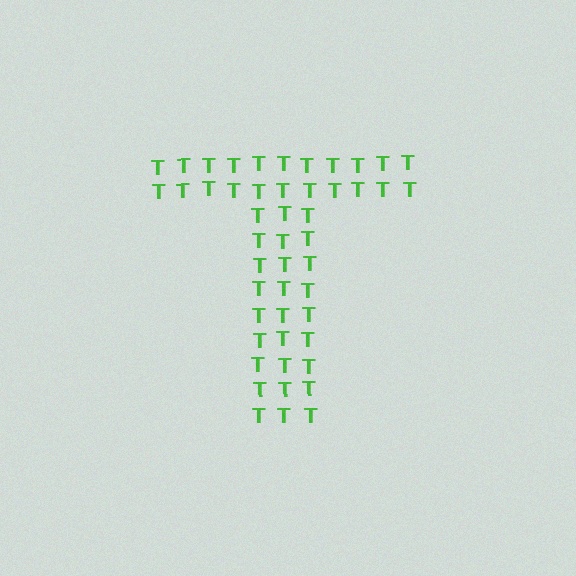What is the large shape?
The large shape is the letter T.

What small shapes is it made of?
It is made of small letter T's.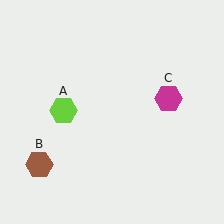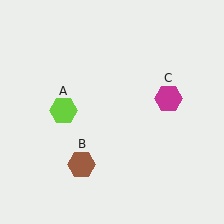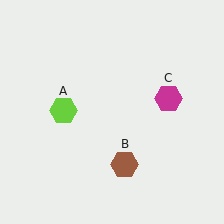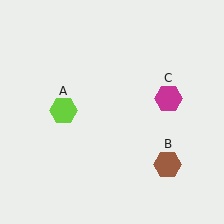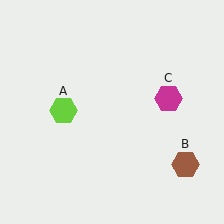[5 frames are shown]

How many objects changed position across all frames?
1 object changed position: brown hexagon (object B).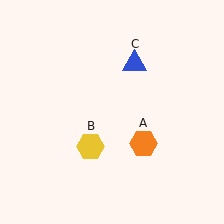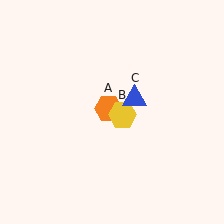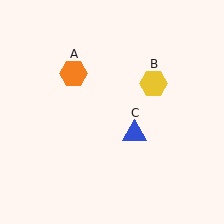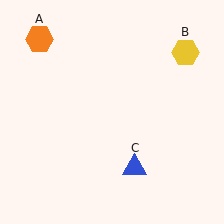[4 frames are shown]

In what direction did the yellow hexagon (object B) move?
The yellow hexagon (object B) moved up and to the right.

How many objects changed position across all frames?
3 objects changed position: orange hexagon (object A), yellow hexagon (object B), blue triangle (object C).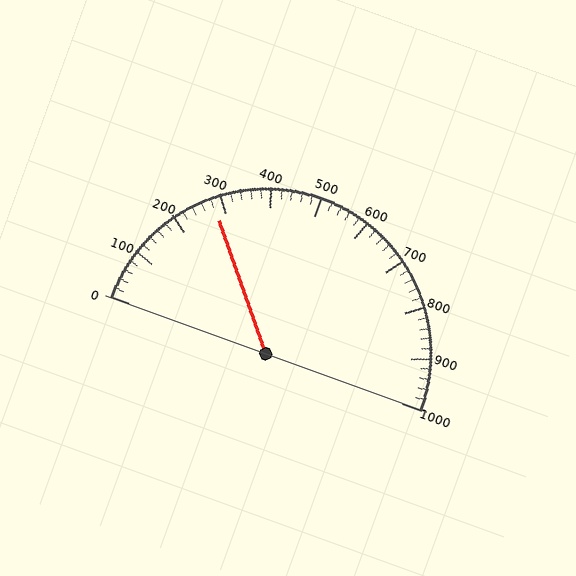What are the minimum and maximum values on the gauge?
The gauge ranges from 0 to 1000.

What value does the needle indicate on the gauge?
The needle indicates approximately 280.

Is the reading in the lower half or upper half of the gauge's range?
The reading is in the lower half of the range (0 to 1000).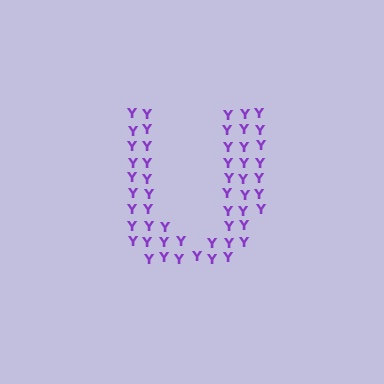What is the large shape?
The large shape is the letter U.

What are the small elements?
The small elements are letter Y's.